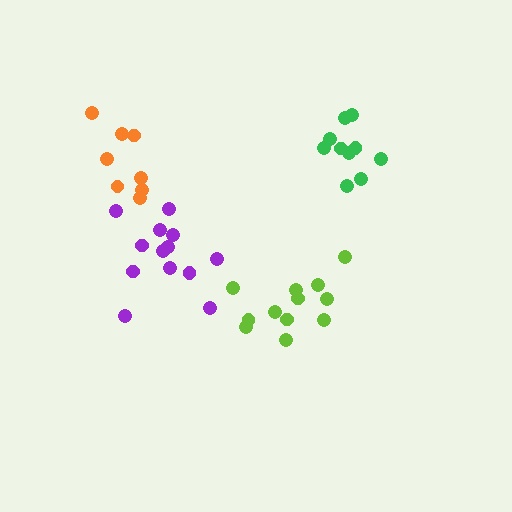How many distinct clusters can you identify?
There are 4 distinct clusters.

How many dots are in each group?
Group 1: 13 dots, Group 2: 12 dots, Group 3: 8 dots, Group 4: 10 dots (43 total).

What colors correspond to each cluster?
The clusters are colored: purple, lime, orange, green.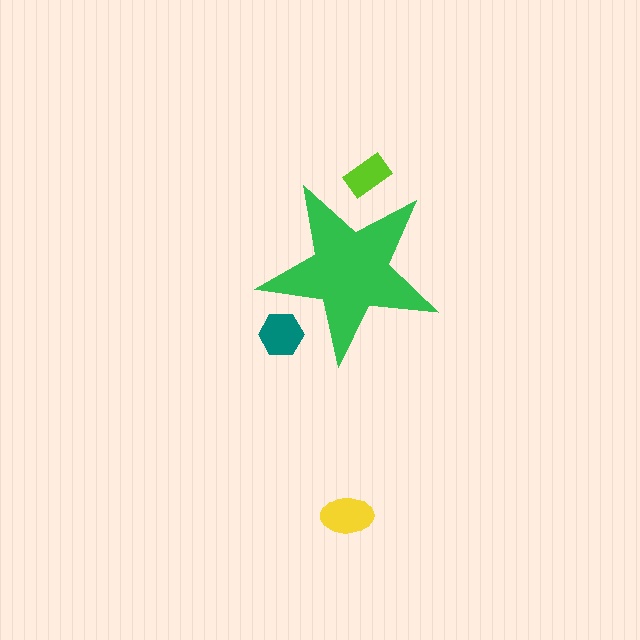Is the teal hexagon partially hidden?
Yes, the teal hexagon is partially hidden behind the green star.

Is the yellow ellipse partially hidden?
No, the yellow ellipse is fully visible.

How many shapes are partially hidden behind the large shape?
2 shapes are partially hidden.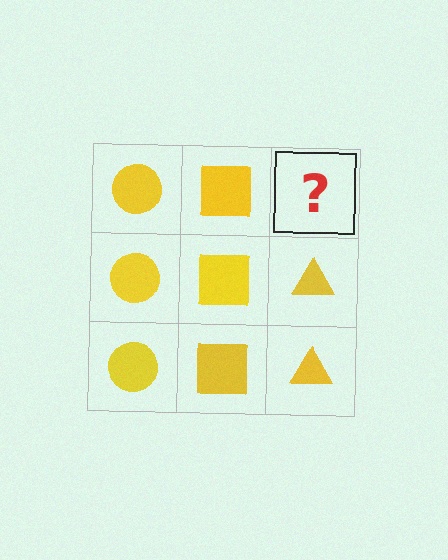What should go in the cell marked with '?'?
The missing cell should contain a yellow triangle.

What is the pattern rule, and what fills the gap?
The rule is that each column has a consistent shape. The gap should be filled with a yellow triangle.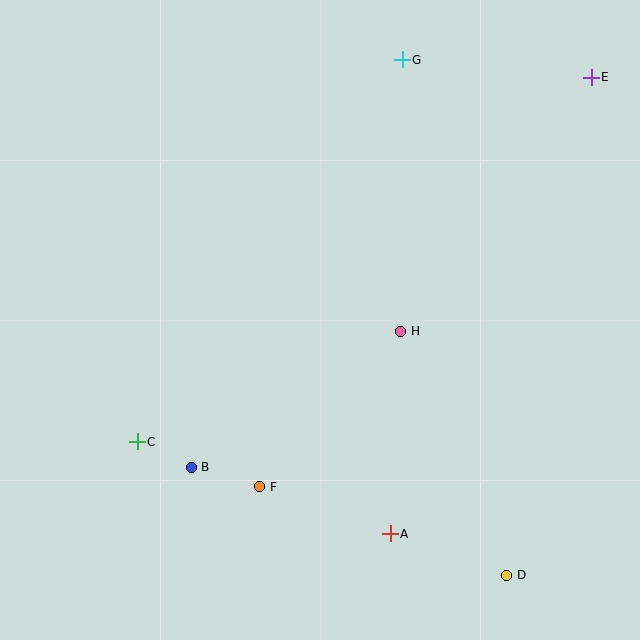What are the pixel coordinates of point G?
Point G is at (402, 60).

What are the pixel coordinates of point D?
Point D is at (507, 575).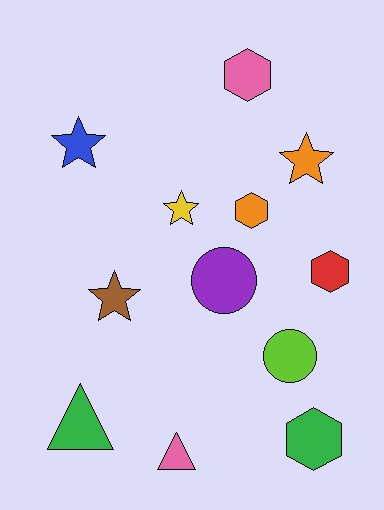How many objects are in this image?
There are 12 objects.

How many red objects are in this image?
There is 1 red object.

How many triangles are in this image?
There are 2 triangles.